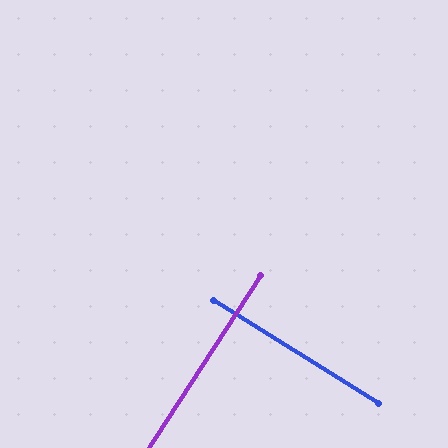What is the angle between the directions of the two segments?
Approximately 89 degrees.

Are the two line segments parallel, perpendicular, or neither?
Perpendicular — they meet at approximately 89°.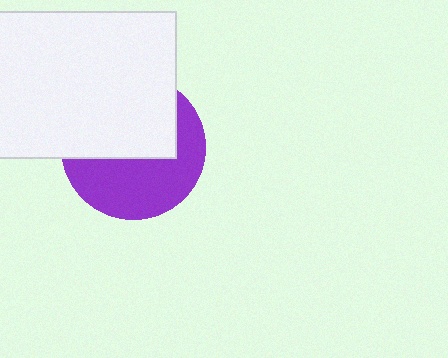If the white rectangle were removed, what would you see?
You would see the complete purple circle.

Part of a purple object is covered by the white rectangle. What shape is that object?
It is a circle.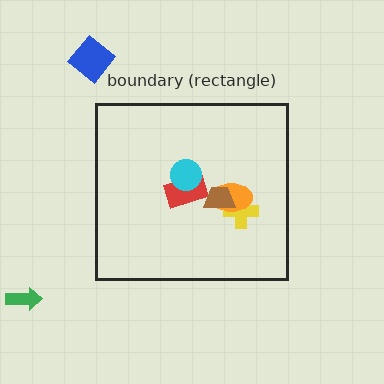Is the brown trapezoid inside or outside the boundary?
Inside.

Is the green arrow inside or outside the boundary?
Outside.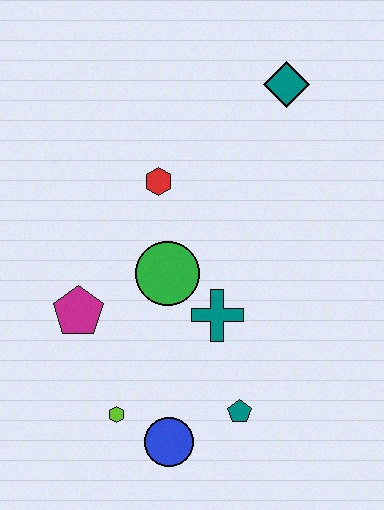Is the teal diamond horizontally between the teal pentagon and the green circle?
No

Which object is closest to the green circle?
The teal cross is closest to the green circle.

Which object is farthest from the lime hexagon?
The teal diamond is farthest from the lime hexagon.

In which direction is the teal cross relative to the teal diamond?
The teal cross is below the teal diamond.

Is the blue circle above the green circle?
No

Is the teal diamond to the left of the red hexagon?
No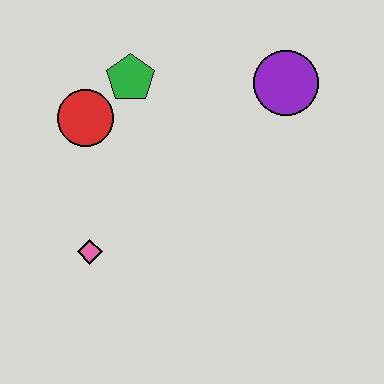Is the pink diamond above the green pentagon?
No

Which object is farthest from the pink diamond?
The purple circle is farthest from the pink diamond.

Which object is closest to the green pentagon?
The red circle is closest to the green pentagon.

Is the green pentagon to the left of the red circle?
No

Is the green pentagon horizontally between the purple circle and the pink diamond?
Yes